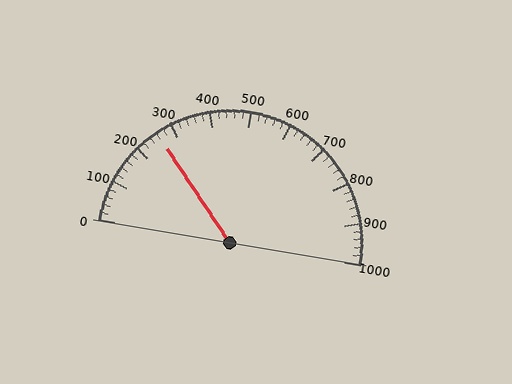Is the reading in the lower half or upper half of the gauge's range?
The reading is in the lower half of the range (0 to 1000).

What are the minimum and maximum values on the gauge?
The gauge ranges from 0 to 1000.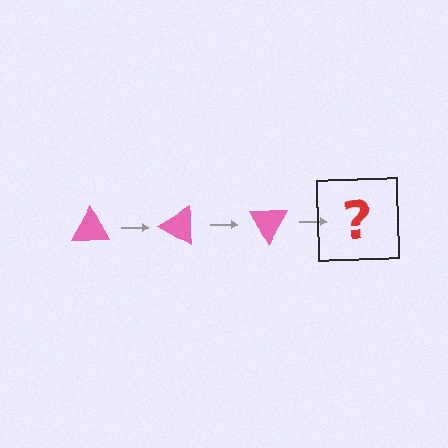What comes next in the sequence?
The next element should be a pink triangle rotated 90 degrees.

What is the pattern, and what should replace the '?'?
The pattern is that the triangle rotates 30 degrees each step. The '?' should be a pink triangle rotated 90 degrees.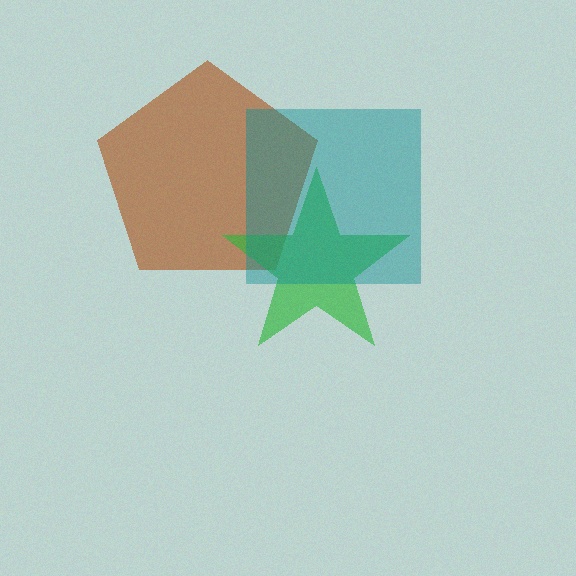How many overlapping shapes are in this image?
There are 3 overlapping shapes in the image.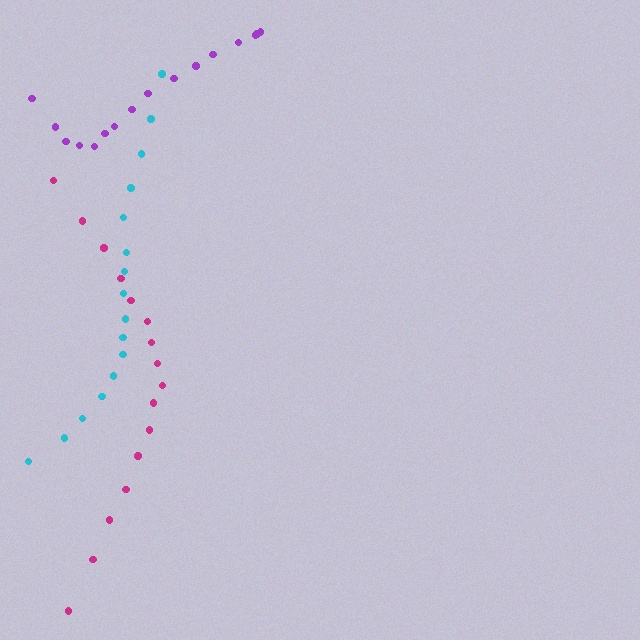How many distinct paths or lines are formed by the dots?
There are 3 distinct paths.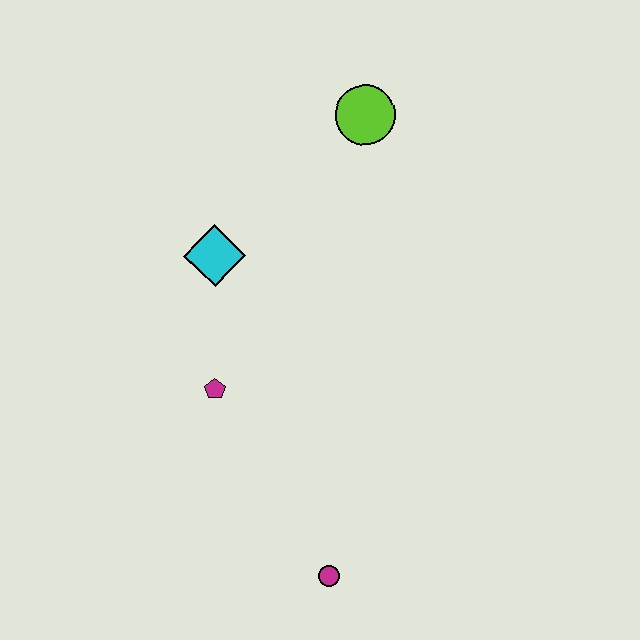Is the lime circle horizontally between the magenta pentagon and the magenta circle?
No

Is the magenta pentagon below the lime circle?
Yes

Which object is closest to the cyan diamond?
The magenta pentagon is closest to the cyan diamond.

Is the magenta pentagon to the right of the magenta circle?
No